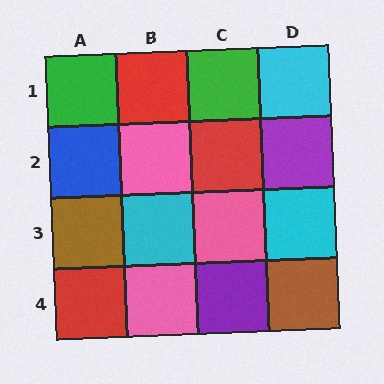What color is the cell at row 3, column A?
Brown.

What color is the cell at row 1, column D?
Cyan.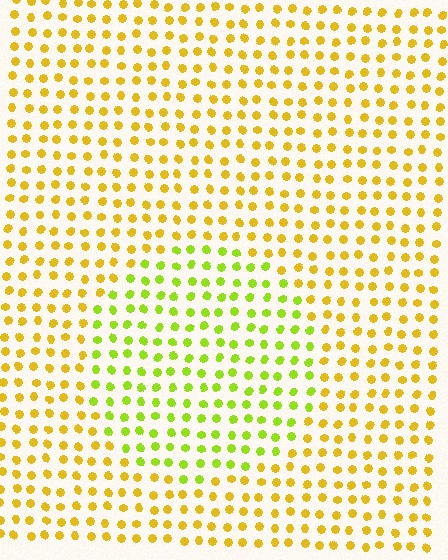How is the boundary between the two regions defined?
The boundary is defined purely by a slight shift in hue (about 36 degrees). Spacing, size, and orientation are identical on both sides.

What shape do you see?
I see a circle.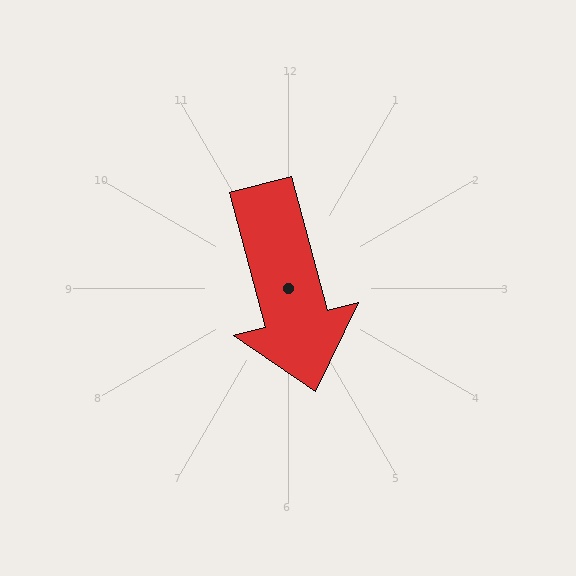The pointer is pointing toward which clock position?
Roughly 6 o'clock.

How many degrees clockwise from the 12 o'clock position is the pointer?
Approximately 165 degrees.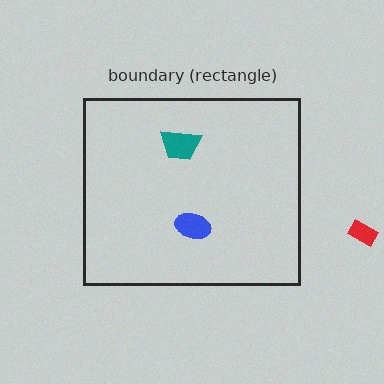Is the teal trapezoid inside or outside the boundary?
Inside.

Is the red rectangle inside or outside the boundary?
Outside.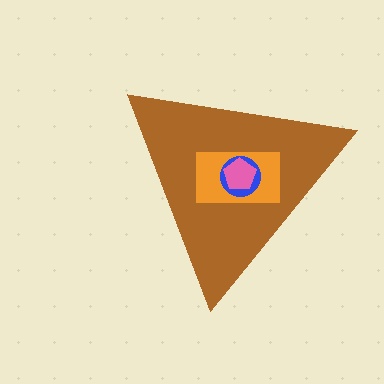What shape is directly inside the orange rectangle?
The blue circle.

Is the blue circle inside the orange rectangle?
Yes.